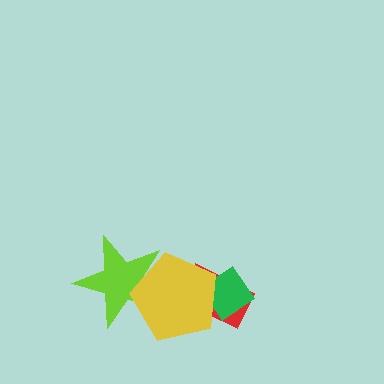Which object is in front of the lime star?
The yellow pentagon is in front of the lime star.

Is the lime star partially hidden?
Yes, it is partially covered by another shape.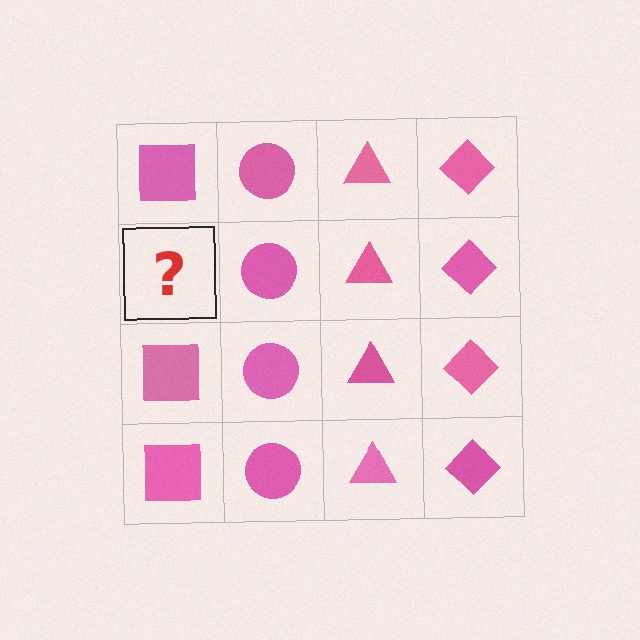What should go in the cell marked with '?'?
The missing cell should contain a pink square.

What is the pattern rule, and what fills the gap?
The rule is that each column has a consistent shape. The gap should be filled with a pink square.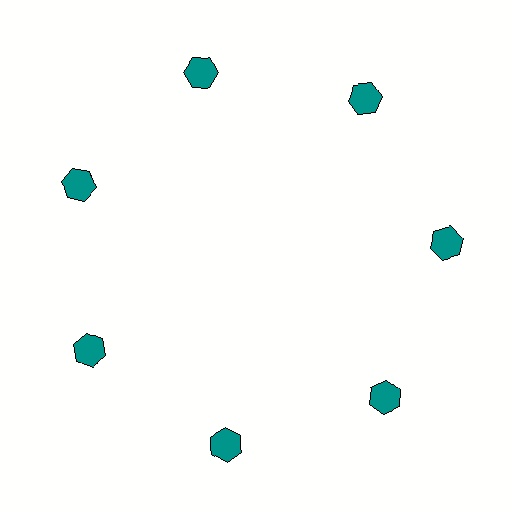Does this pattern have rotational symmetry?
Yes, this pattern has 7-fold rotational symmetry. It looks the same after rotating 51 degrees around the center.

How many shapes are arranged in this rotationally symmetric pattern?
There are 7 shapes, arranged in 7 groups of 1.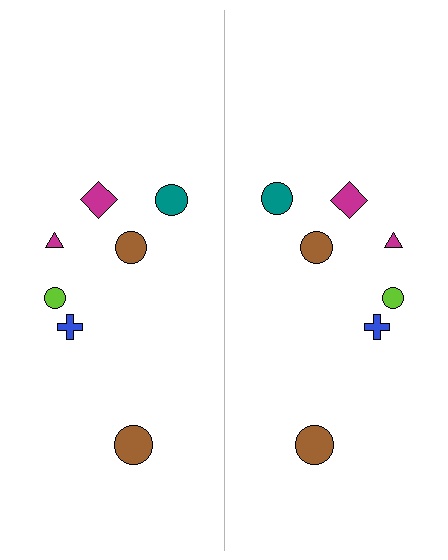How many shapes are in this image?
There are 14 shapes in this image.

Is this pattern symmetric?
Yes, this pattern has bilateral (reflection) symmetry.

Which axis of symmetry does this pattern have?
The pattern has a vertical axis of symmetry running through the center of the image.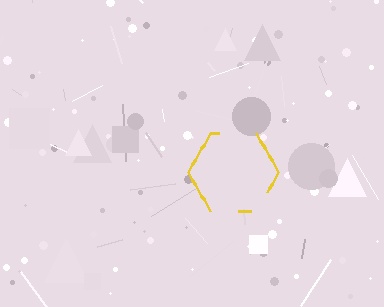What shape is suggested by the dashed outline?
The dashed outline suggests a hexagon.